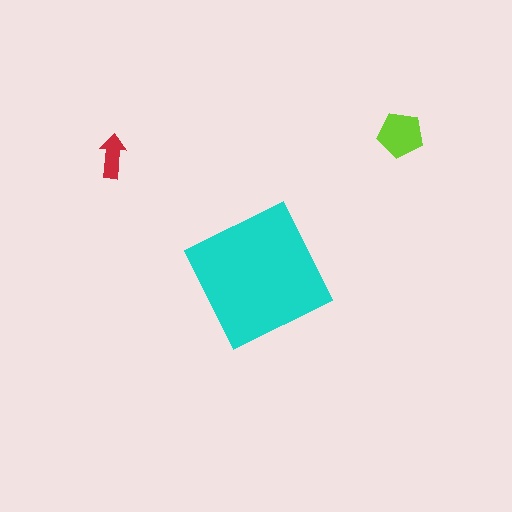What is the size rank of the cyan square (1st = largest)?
1st.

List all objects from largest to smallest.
The cyan square, the lime pentagon, the red arrow.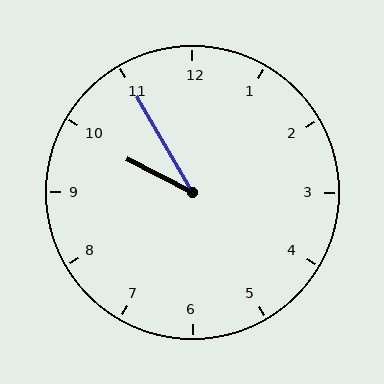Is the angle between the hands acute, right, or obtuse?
It is acute.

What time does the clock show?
9:55.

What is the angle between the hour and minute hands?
Approximately 32 degrees.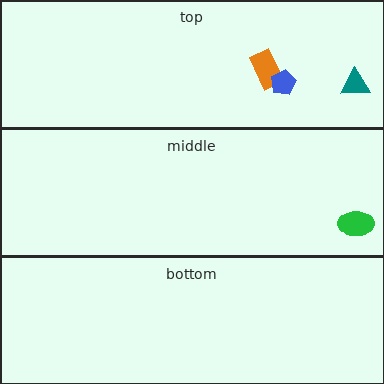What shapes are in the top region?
The orange rectangle, the blue pentagon, the teal triangle.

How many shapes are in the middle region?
1.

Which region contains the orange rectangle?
The top region.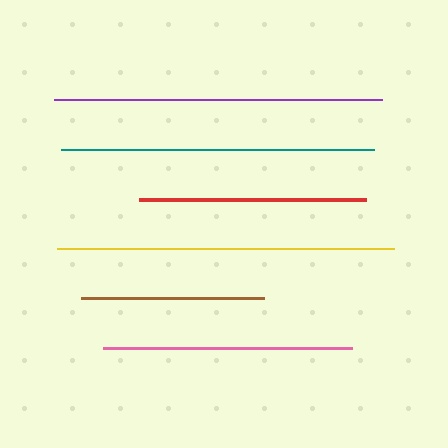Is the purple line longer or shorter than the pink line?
The purple line is longer than the pink line.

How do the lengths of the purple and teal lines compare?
The purple and teal lines are approximately the same length.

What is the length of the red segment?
The red segment is approximately 227 pixels long.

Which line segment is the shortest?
The brown line is the shortest at approximately 183 pixels.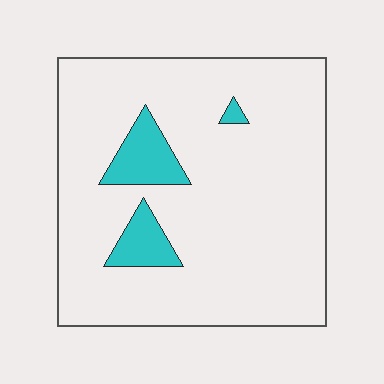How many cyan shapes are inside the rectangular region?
3.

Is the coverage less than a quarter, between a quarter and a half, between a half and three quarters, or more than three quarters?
Less than a quarter.